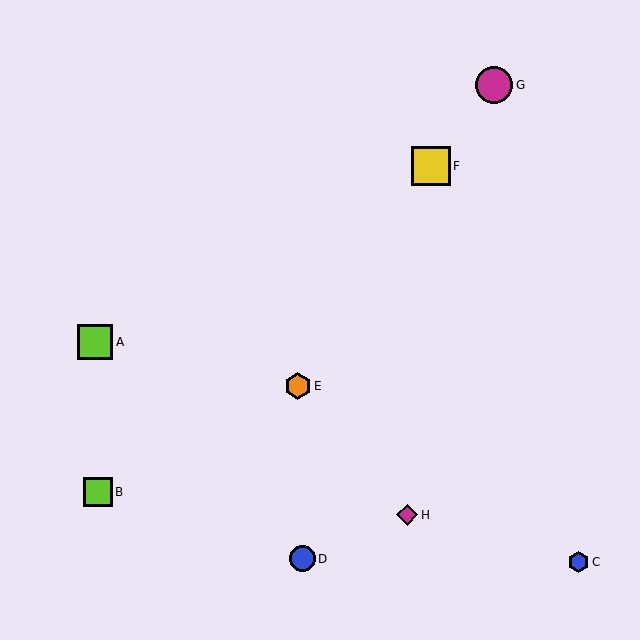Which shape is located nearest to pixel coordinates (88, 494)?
The lime square (labeled B) at (98, 492) is nearest to that location.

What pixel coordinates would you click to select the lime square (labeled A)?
Click at (95, 342) to select the lime square A.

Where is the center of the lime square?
The center of the lime square is at (95, 342).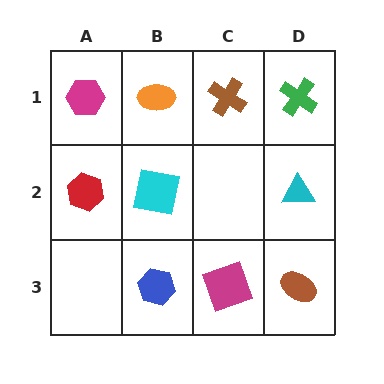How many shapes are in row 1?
4 shapes.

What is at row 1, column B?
An orange ellipse.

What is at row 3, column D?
A brown ellipse.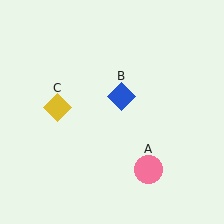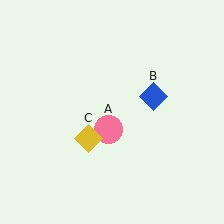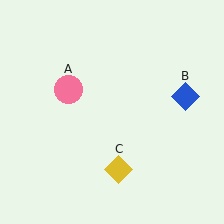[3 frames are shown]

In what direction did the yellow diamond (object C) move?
The yellow diamond (object C) moved down and to the right.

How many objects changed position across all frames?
3 objects changed position: pink circle (object A), blue diamond (object B), yellow diamond (object C).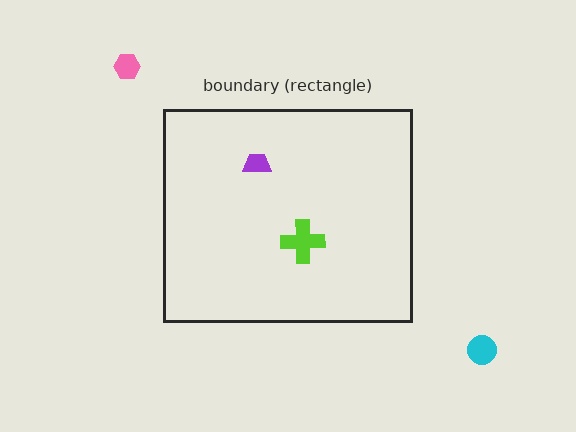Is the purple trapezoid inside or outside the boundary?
Inside.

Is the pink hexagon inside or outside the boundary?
Outside.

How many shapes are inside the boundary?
2 inside, 2 outside.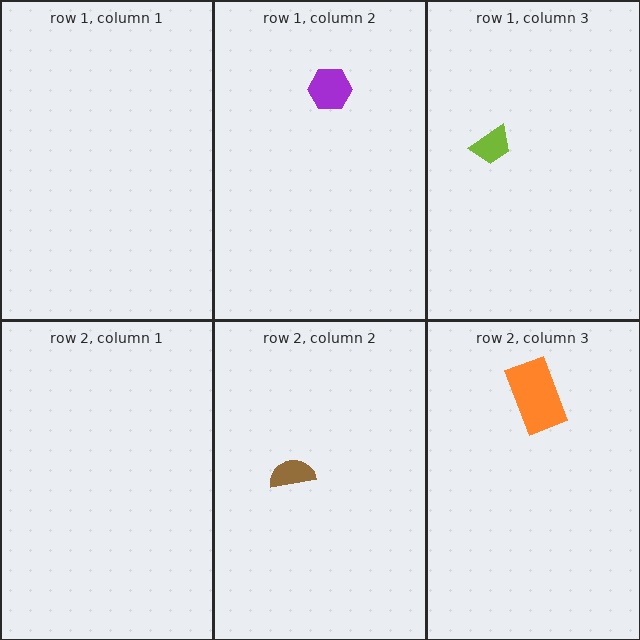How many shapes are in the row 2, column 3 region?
1.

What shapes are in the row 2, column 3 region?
The orange rectangle.